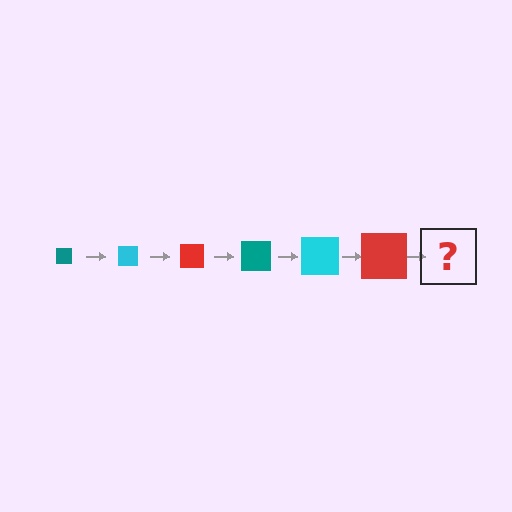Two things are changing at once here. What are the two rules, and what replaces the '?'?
The two rules are that the square grows larger each step and the color cycles through teal, cyan, and red. The '?' should be a teal square, larger than the previous one.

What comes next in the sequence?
The next element should be a teal square, larger than the previous one.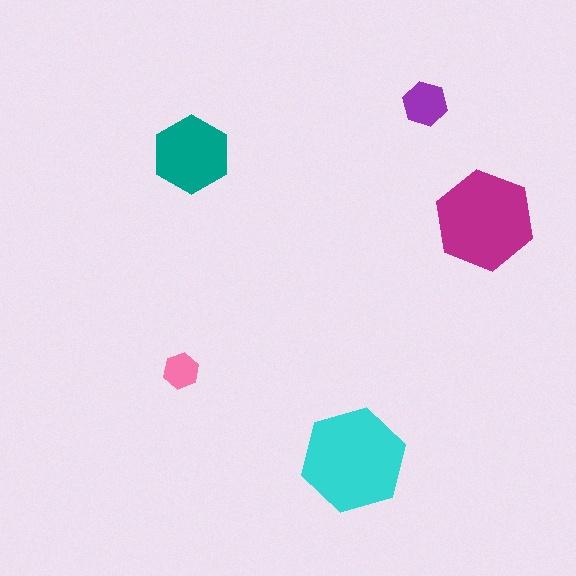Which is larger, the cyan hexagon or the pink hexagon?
The cyan one.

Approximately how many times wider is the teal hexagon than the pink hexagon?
About 2 times wider.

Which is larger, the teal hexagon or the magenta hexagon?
The magenta one.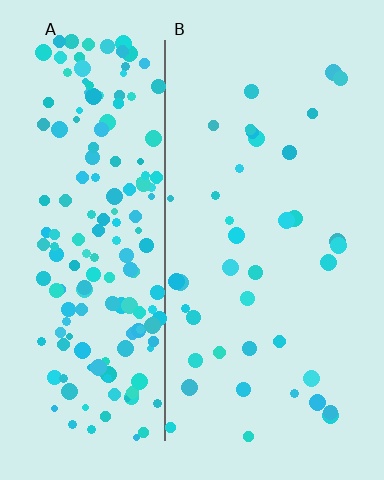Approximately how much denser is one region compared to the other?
Approximately 4.6× — region A over region B.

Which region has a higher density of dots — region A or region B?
A (the left).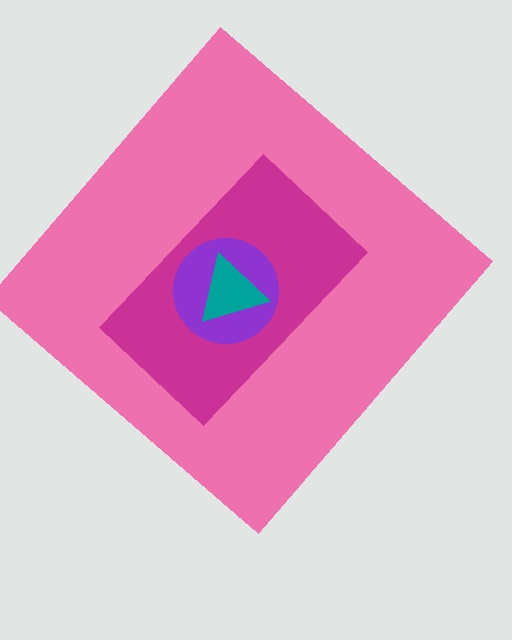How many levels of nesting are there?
4.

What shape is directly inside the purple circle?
The teal triangle.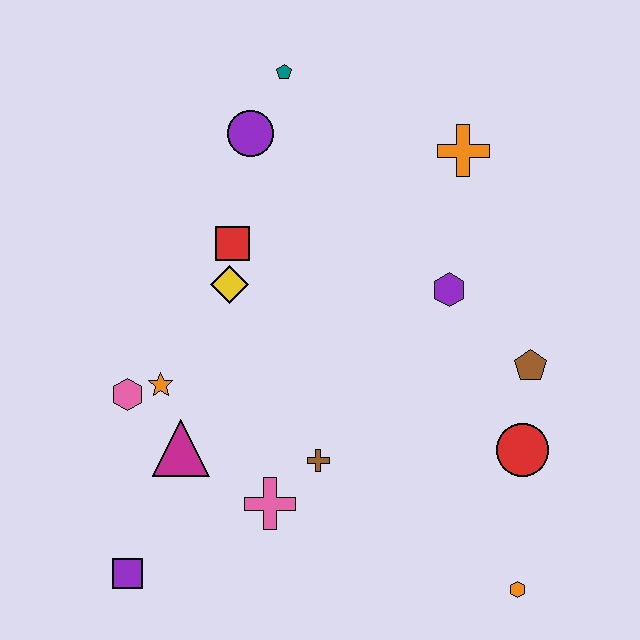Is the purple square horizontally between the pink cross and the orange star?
No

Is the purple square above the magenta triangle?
No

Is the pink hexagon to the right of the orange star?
No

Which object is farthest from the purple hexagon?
The purple square is farthest from the purple hexagon.